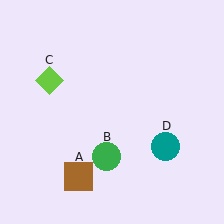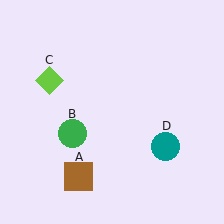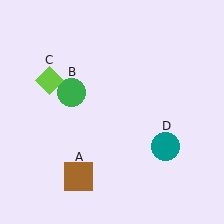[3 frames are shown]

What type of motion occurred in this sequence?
The green circle (object B) rotated clockwise around the center of the scene.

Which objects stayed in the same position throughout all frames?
Brown square (object A) and lime diamond (object C) and teal circle (object D) remained stationary.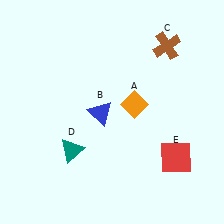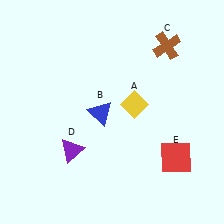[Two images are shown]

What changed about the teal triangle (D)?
In Image 1, D is teal. In Image 2, it changed to purple.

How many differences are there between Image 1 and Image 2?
There are 2 differences between the two images.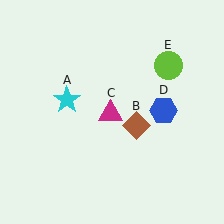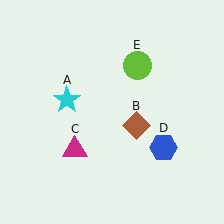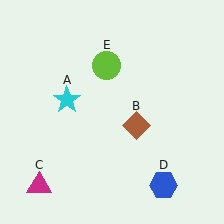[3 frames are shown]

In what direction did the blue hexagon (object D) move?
The blue hexagon (object D) moved down.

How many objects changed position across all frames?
3 objects changed position: magenta triangle (object C), blue hexagon (object D), lime circle (object E).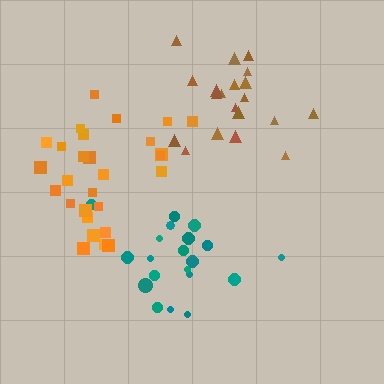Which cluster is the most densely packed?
Orange.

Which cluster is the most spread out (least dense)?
Teal.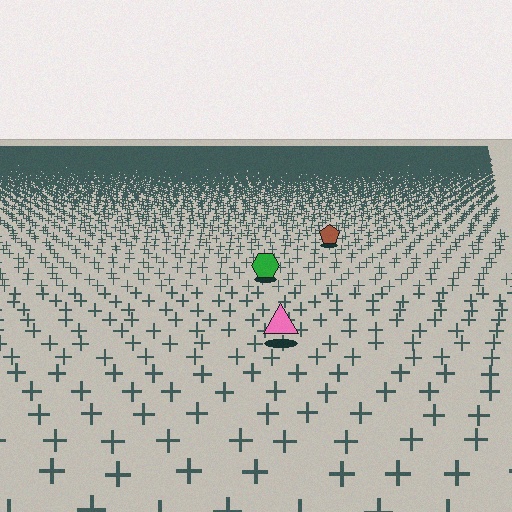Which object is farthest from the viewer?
The brown pentagon is farthest from the viewer. It appears smaller and the ground texture around it is denser.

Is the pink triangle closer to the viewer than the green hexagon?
Yes. The pink triangle is closer — you can tell from the texture gradient: the ground texture is coarser near it.